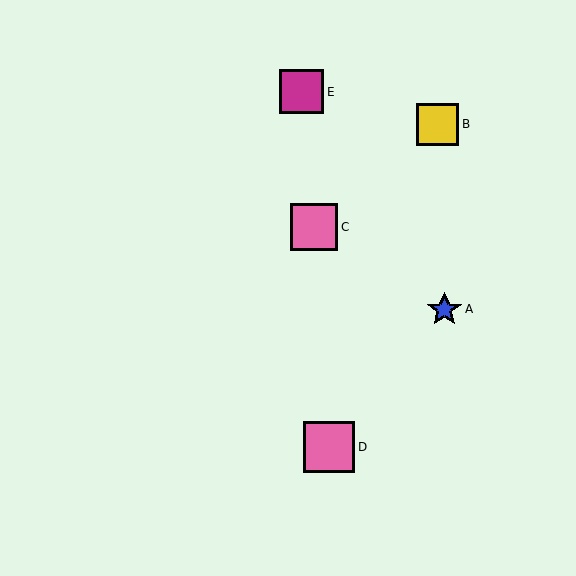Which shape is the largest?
The pink square (labeled D) is the largest.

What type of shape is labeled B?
Shape B is a yellow square.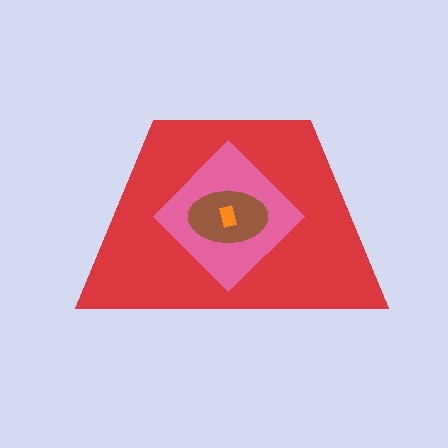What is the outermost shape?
The red trapezoid.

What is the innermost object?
The orange rectangle.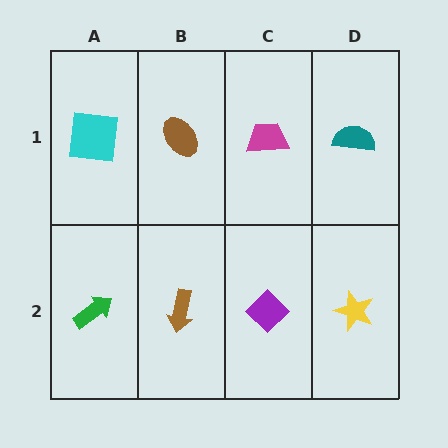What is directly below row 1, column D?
A yellow star.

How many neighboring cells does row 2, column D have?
2.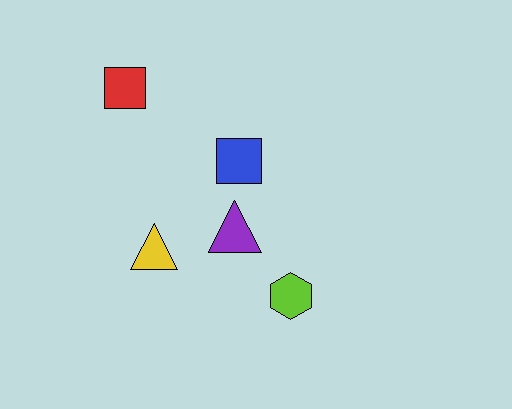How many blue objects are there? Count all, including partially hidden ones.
There is 1 blue object.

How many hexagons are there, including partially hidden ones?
There is 1 hexagon.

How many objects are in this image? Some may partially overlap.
There are 5 objects.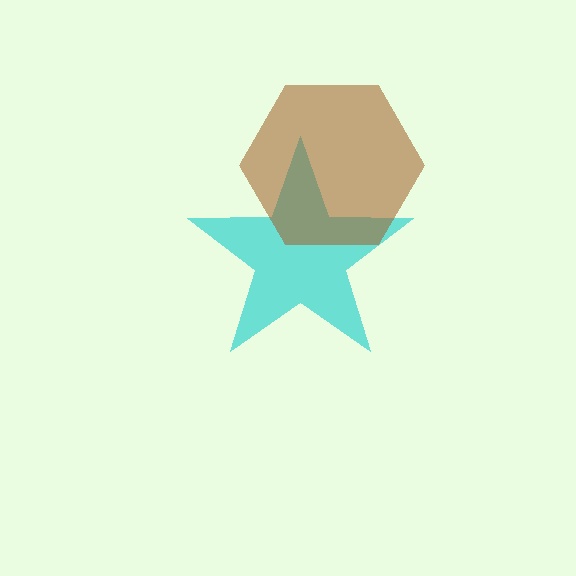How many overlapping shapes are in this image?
There are 2 overlapping shapes in the image.